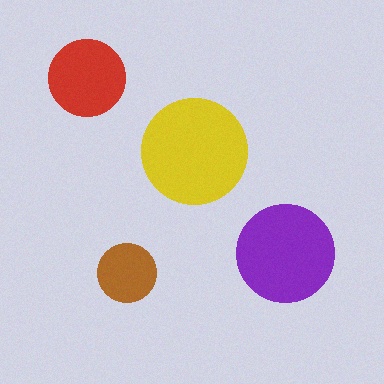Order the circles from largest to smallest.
the yellow one, the purple one, the red one, the brown one.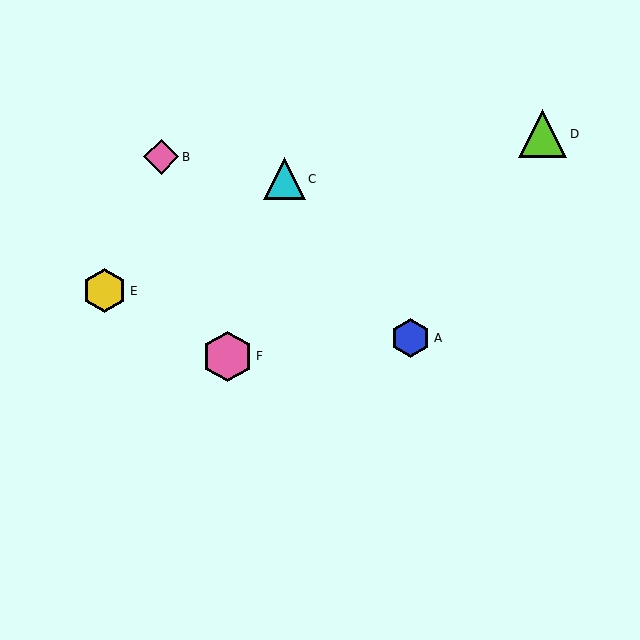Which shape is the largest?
The pink hexagon (labeled F) is the largest.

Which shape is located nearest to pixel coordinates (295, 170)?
The cyan triangle (labeled C) at (284, 179) is nearest to that location.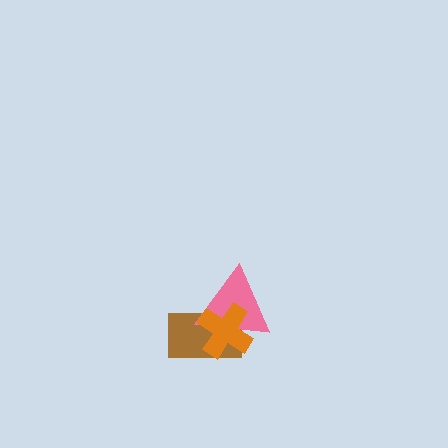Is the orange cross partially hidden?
No, no other shape covers it.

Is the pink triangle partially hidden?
Yes, it is partially covered by another shape.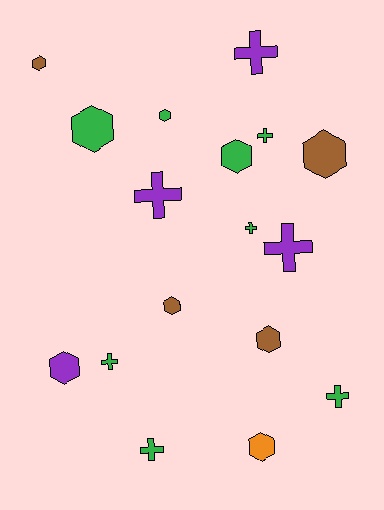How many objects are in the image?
There are 17 objects.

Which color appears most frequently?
Green, with 8 objects.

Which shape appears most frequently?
Hexagon, with 9 objects.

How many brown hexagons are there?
There are 4 brown hexagons.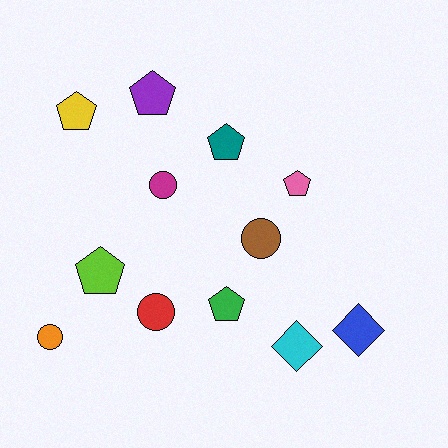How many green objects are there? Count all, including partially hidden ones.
There is 1 green object.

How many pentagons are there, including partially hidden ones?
There are 6 pentagons.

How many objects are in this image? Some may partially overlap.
There are 12 objects.